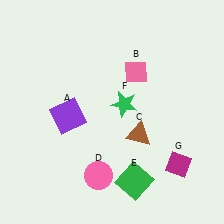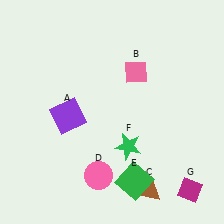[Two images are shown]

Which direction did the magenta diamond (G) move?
The magenta diamond (G) moved down.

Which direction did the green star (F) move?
The green star (F) moved down.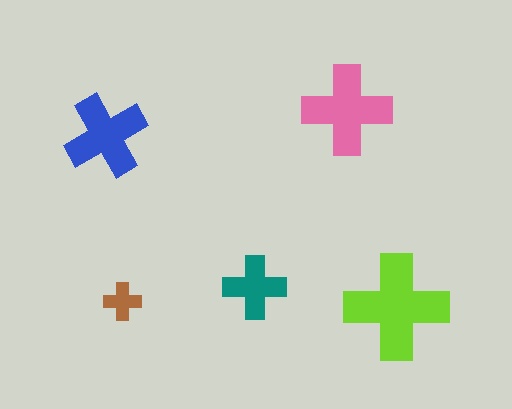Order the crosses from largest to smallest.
the lime one, the pink one, the blue one, the teal one, the brown one.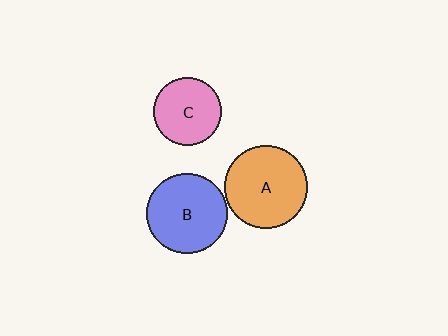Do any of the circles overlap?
No, none of the circles overlap.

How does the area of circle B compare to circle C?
Approximately 1.4 times.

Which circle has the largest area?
Circle A (orange).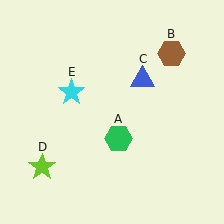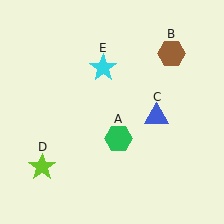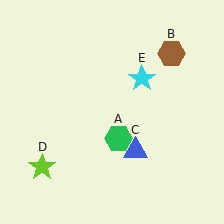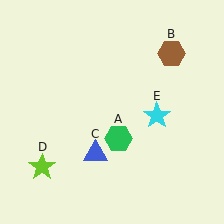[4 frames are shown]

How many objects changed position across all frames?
2 objects changed position: blue triangle (object C), cyan star (object E).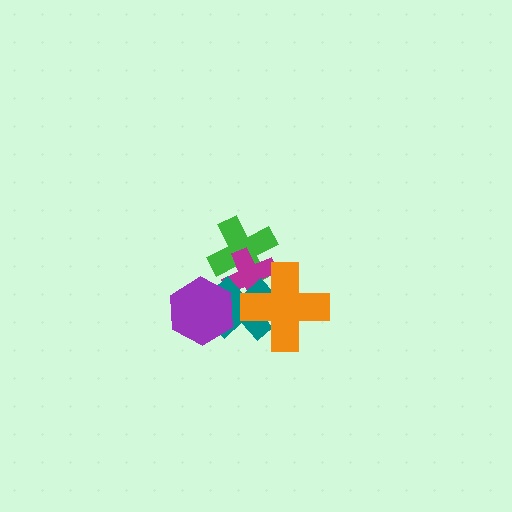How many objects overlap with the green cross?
3 objects overlap with the green cross.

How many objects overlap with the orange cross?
3 objects overlap with the orange cross.